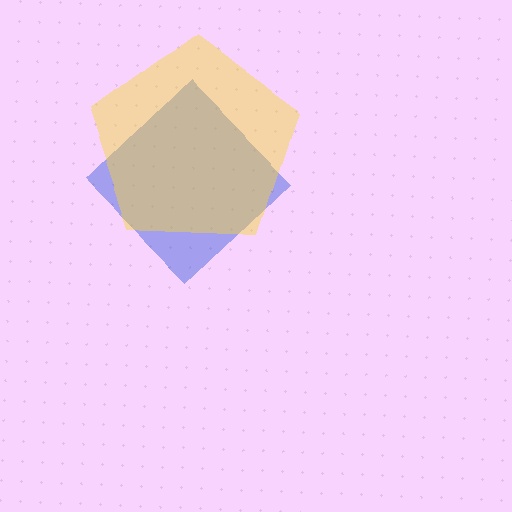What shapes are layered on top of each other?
The layered shapes are: a blue diamond, a yellow pentagon.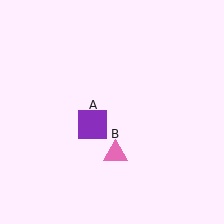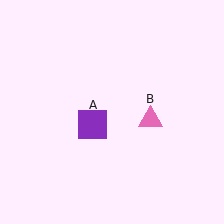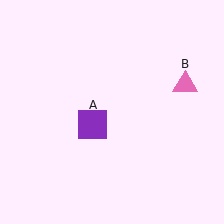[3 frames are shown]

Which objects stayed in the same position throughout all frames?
Purple square (object A) remained stationary.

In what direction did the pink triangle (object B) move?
The pink triangle (object B) moved up and to the right.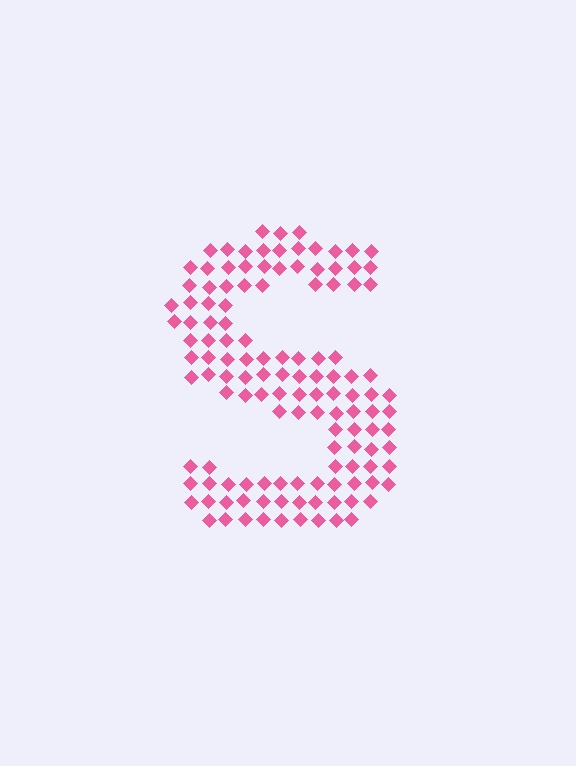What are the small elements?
The small elements are diamonds.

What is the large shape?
The large shape is the letter S.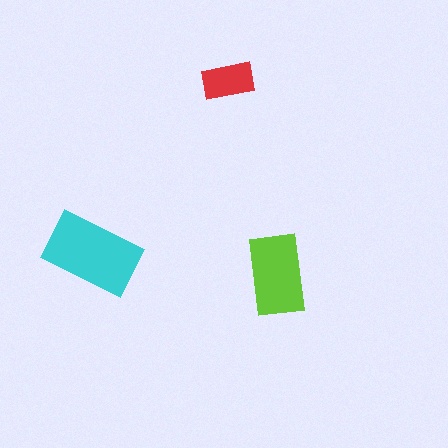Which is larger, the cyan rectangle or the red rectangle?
The cyan one.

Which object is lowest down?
The lime rectangle is bottommost.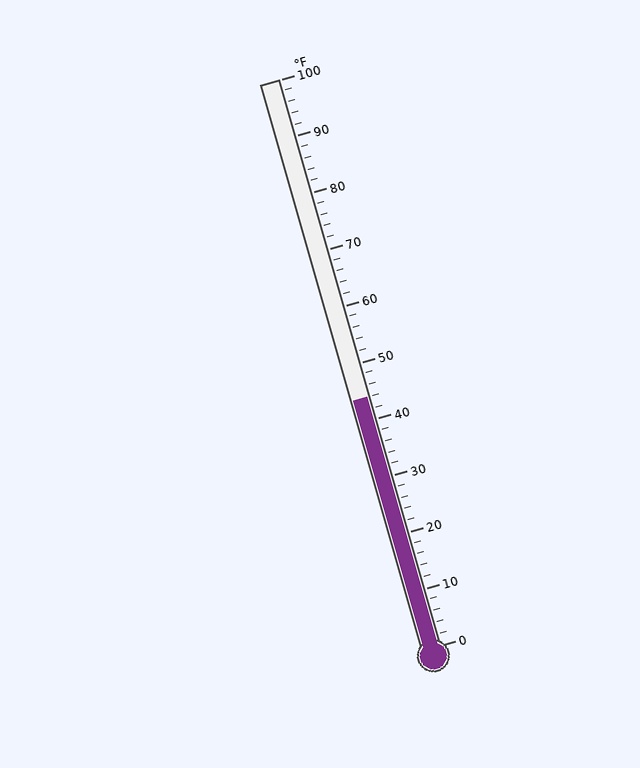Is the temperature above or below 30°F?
The temperature is above 30°F.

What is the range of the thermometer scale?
The thermometer scale ranges from 0°F to 100°F.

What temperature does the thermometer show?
The thermometer shows approximately 44°F.